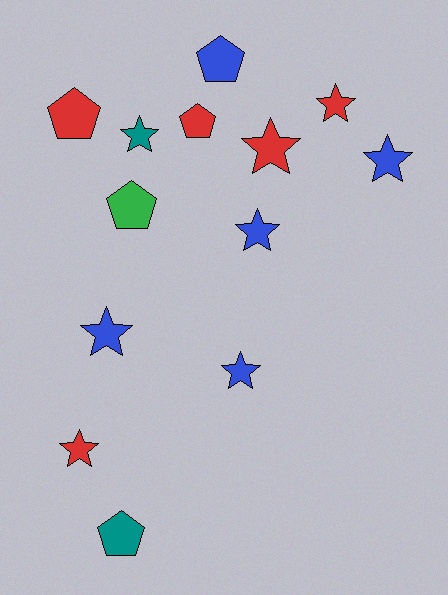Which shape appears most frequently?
Star, with 8 objects.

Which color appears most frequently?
Blue, with 5 objects.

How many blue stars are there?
There are 4 blue stars.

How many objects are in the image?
There are 13 objects.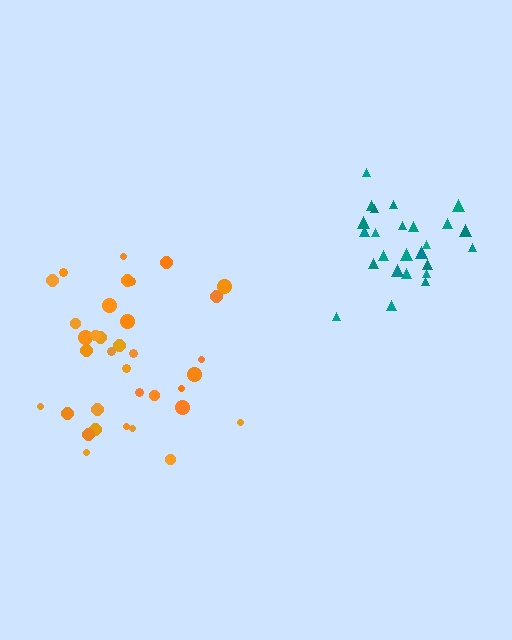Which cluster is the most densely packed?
Teal.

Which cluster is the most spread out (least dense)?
Orange.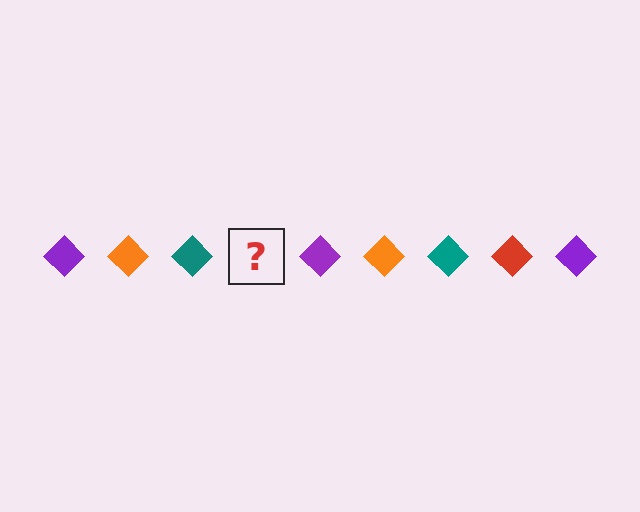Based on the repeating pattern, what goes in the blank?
The blank should be a red diamond.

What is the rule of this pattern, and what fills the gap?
The rule is that the pattern cycles through purple, orange, teal, red diamonds. The gap should be filled with a red diamond.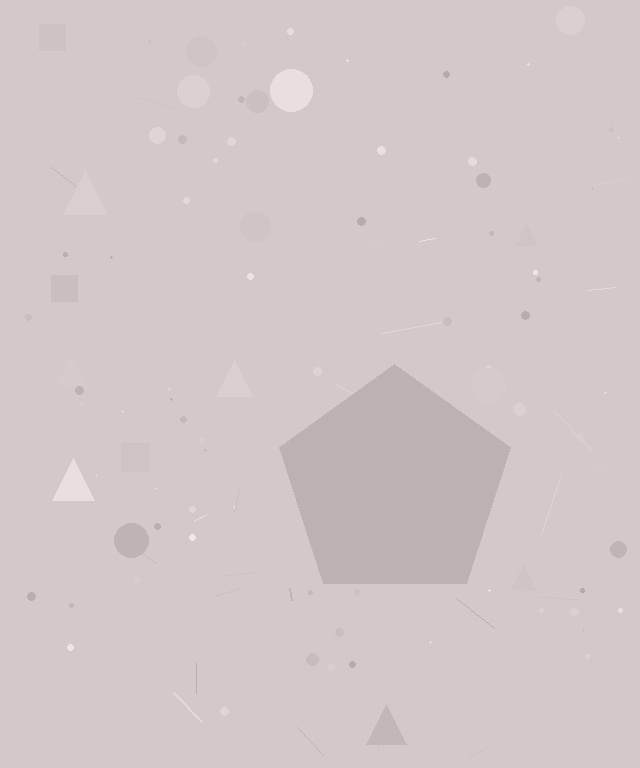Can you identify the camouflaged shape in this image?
The camouflaged shape is a pentagon.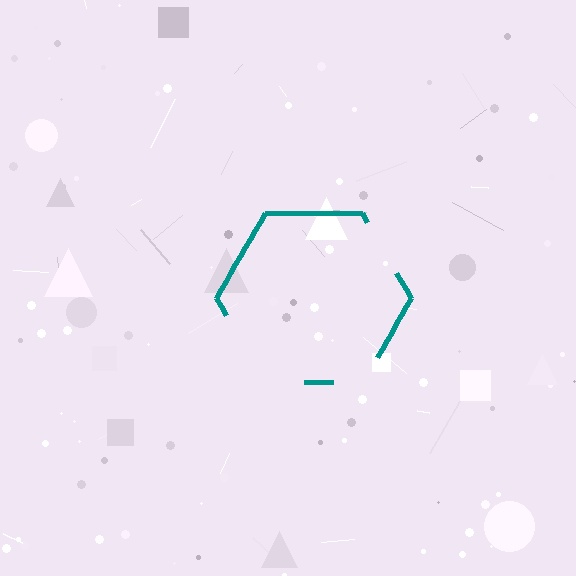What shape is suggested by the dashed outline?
The dashed outline suggests a hexagon.